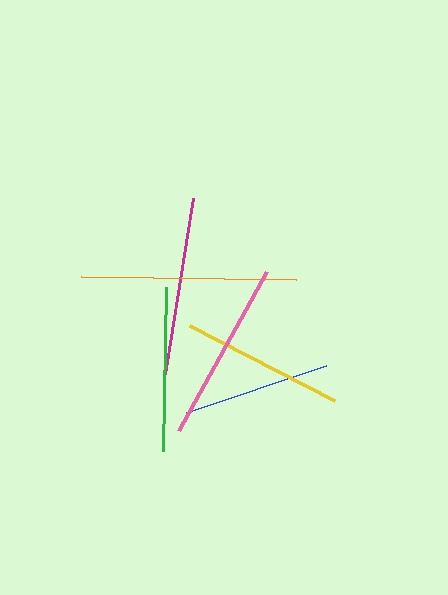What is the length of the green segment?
The green segment is approximately 164 pixels long.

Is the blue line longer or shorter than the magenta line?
The magenta line is longer than the blue line.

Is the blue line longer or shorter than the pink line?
The pink line is longer than the blue line.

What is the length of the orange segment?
The orange segment is approximately 216 pixels long.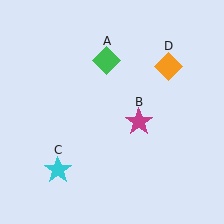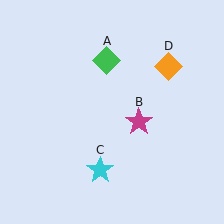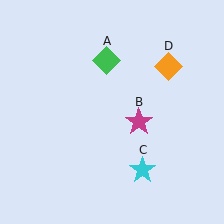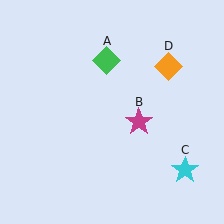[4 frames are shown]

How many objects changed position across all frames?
1 object changed position: cyan star (object C).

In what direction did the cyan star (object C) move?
The cyan star (object C) moved right.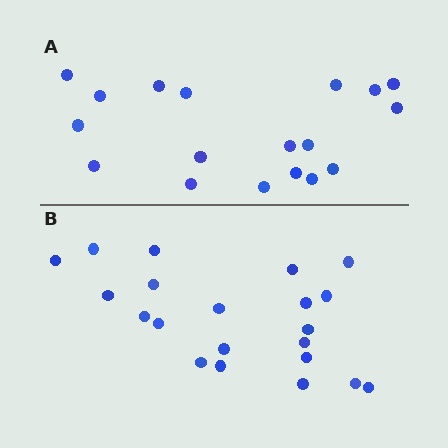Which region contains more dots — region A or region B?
Region B (the bottom region) has more dots.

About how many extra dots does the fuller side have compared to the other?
Region B has just a few more — roughly 2 or 3 more dots than region A.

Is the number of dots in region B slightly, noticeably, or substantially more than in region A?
Region B has only slightly more — the two regions are fairly close. The ratio is roughly 1.2 to 1.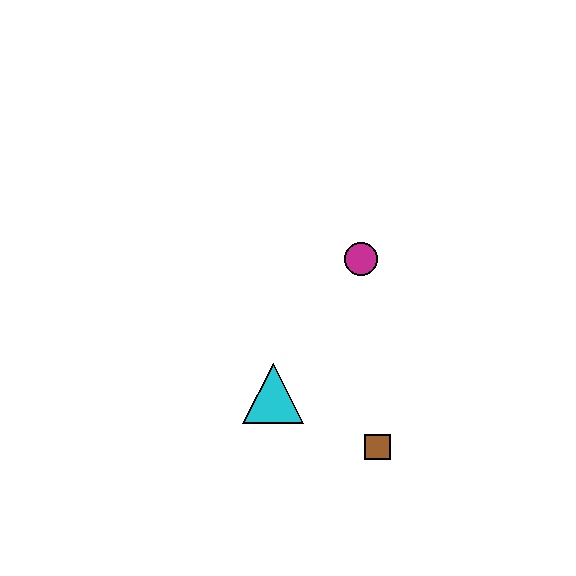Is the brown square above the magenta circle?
No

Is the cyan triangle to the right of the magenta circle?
No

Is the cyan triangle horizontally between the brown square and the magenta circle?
No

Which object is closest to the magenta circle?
The cyan triangle is closest to the magenta circle.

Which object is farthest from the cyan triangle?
The magenta circle is farthest from the cyan triangle.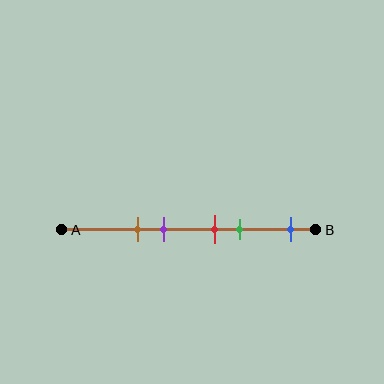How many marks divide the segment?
There are 5 marks dividing the segment.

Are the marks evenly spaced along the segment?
No, the marks are not evenly spaced.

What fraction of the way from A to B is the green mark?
The green mark is approximately 70% (0.7) of the way from A to B.